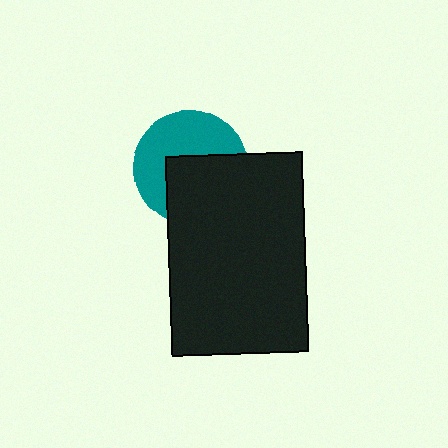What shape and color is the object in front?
The object in front is a black rectangle.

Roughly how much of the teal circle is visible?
About half of it is visible (roughly 52%).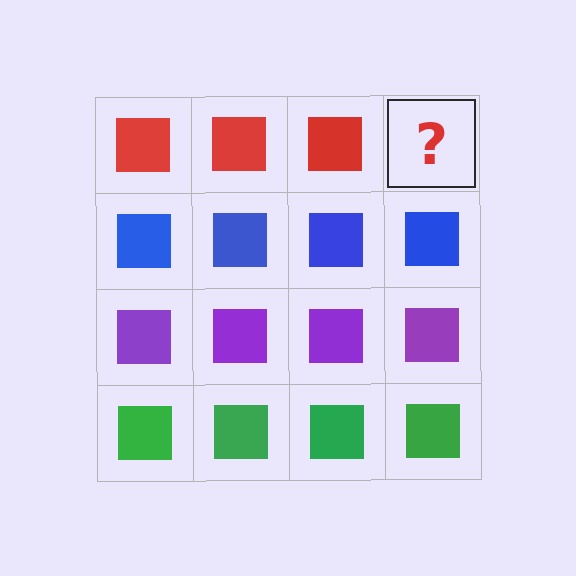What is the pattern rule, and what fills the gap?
The rule is that each row has a consistent color. The gap should be filled with a red square.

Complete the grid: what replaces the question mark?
The question mark should be replaced with a red square.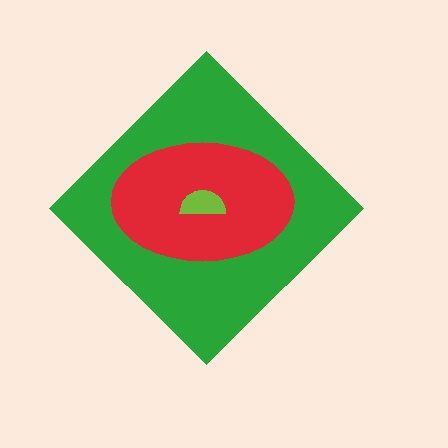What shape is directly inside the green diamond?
The red ellipse.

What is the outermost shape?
The green diamond.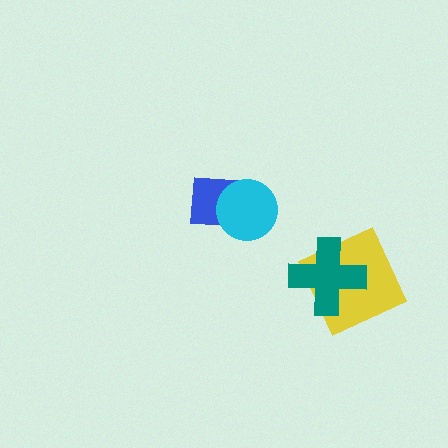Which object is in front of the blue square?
The cyan circle is in front of the blue square.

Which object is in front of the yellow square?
The teal cross is in front of the yellow square.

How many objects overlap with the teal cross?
1 object overlaps with the teal cross.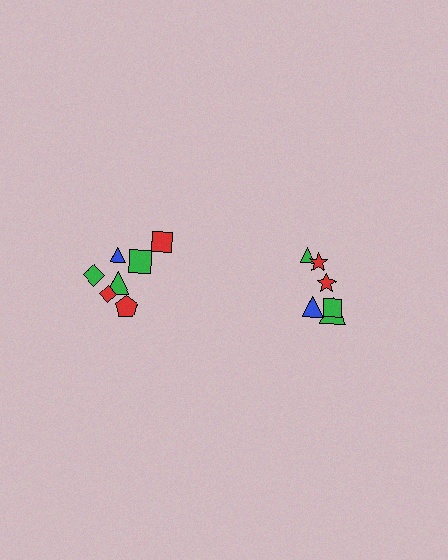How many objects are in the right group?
There are 6 objects.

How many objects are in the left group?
There are 8 objects.